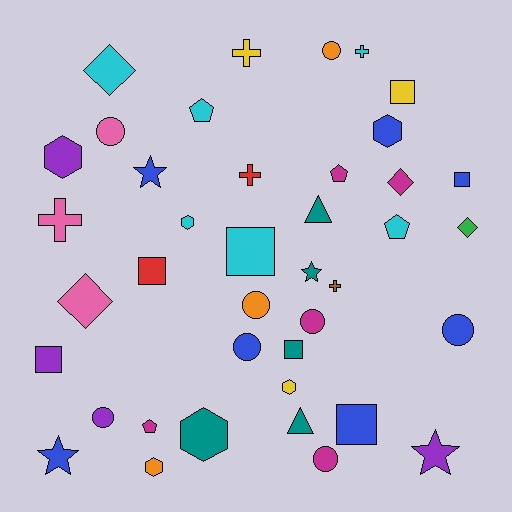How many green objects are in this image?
There is 1 green object.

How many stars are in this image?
There are 4 stars.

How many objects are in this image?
There are 40 objects.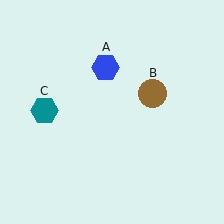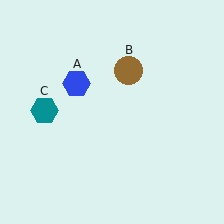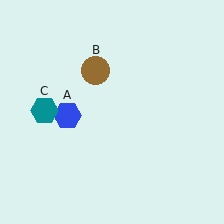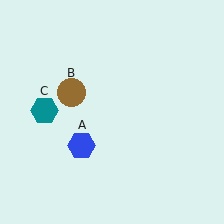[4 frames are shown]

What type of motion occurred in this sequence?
The blue hexagon (object A), brown circle (object B) rotated counterclockwise around the center of the scene.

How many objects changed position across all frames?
2 objects changed position: blue hexagon (object A), brown circle (object B).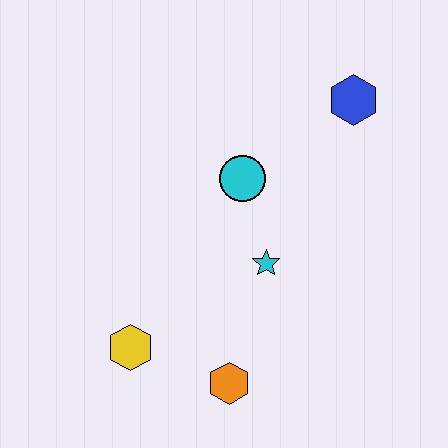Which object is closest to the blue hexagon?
The cyan circle is closest to the blue hexagon.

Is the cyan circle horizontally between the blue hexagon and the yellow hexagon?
Yes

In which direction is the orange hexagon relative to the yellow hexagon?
The orange hexagon is to the right of the yellow hexagon.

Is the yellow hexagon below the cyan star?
Yes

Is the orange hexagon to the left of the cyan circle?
Yes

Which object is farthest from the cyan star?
The blue hexagon is farthest from the cyan star.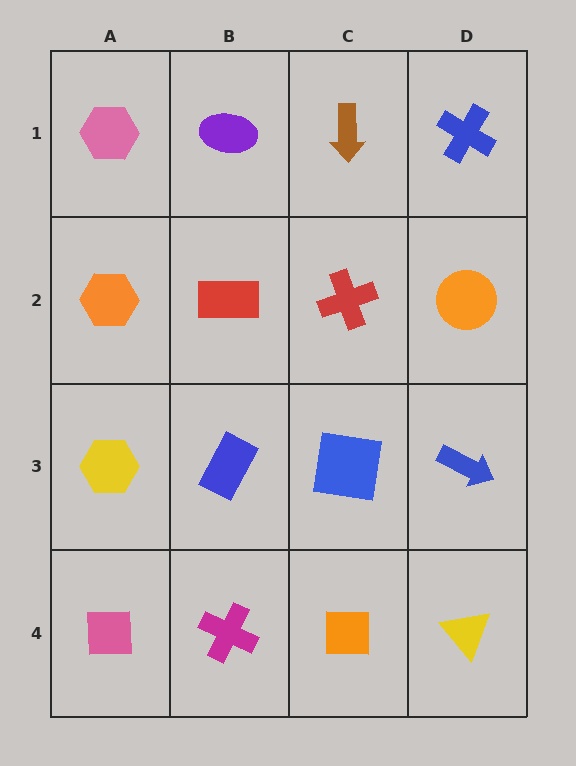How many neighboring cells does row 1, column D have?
2.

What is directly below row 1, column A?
An orange hexagon.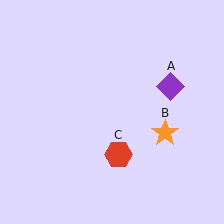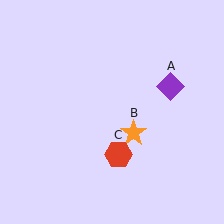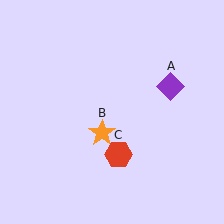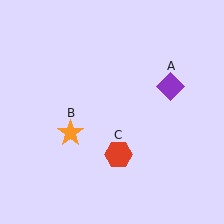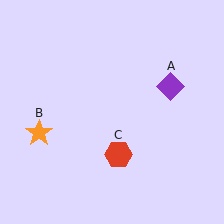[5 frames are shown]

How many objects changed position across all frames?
1 object changed position: orange star (object B).